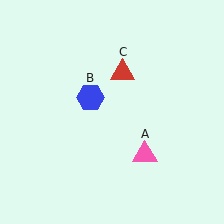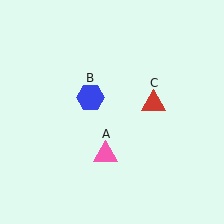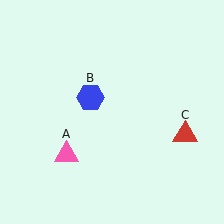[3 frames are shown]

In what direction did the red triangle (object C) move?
The red triangle (object C) moved down and to the right.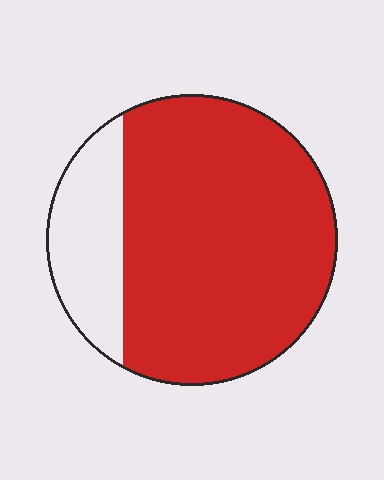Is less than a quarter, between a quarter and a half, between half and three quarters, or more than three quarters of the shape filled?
More than three quarters.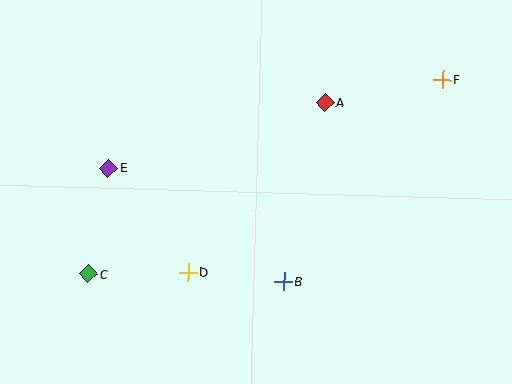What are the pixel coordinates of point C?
Point C is at (88, 274).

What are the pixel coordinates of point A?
Point A is at (325, 103).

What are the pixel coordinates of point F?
Point F is at (442, 79).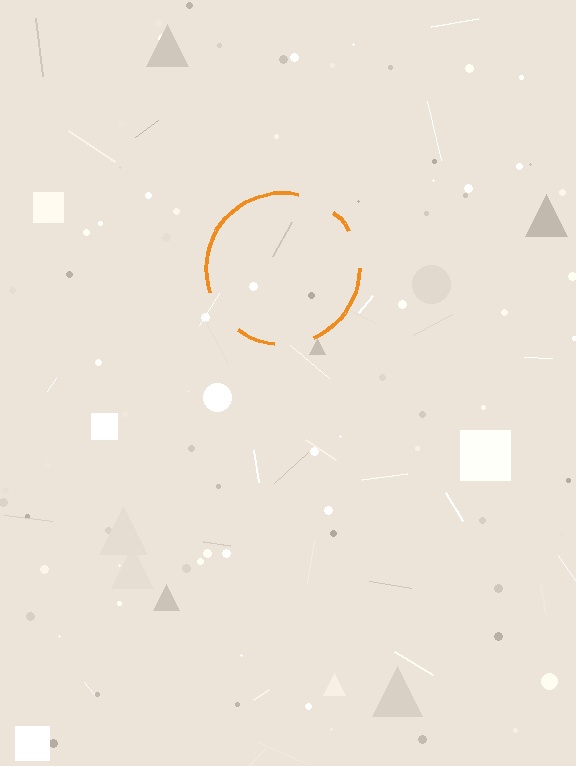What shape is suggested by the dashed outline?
The dashed outline suggests a circle.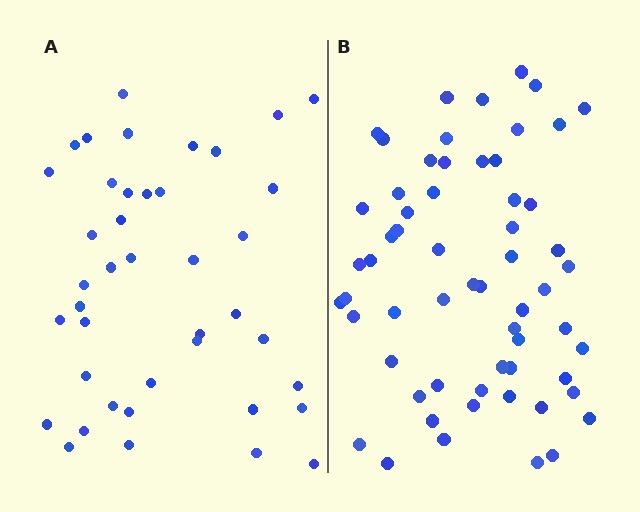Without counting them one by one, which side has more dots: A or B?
Region B (the right region) has more dots.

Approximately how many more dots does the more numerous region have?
Region B has approximately 20 more dots than region A.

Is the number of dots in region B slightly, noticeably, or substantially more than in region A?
Region B has substantially more. The ratio is roughly 1.5 to 1.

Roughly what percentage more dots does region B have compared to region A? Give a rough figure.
About 45% more.